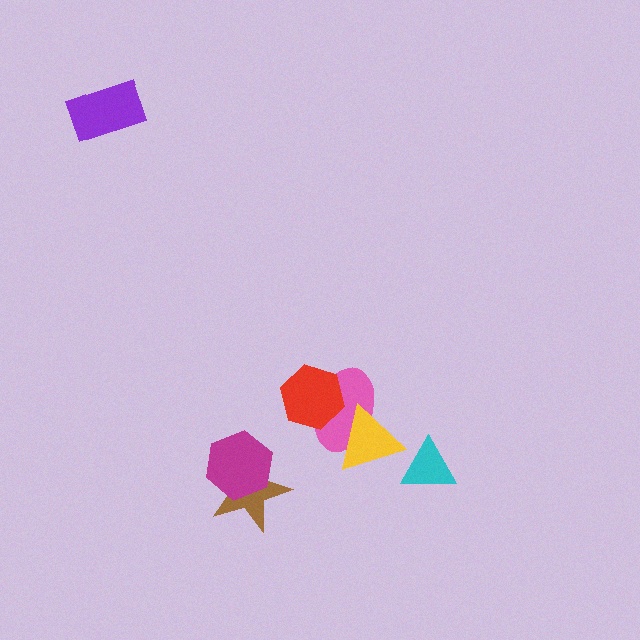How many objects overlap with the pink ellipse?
2 objects overlap with the pink ellipse.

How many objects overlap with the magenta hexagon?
1 object overlaps with the magenta hexagon.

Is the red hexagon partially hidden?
No, no other shape covers it.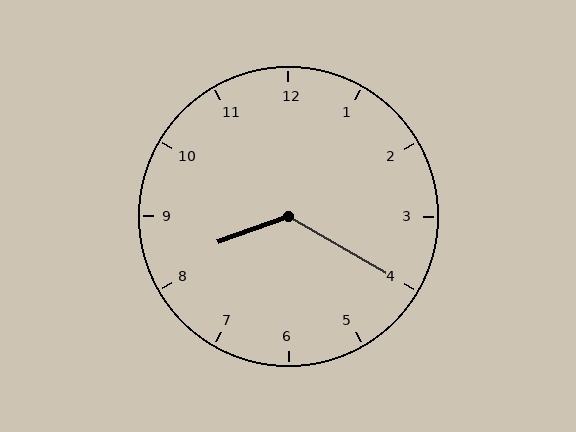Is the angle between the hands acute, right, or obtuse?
It is obtuse.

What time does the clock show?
8:20.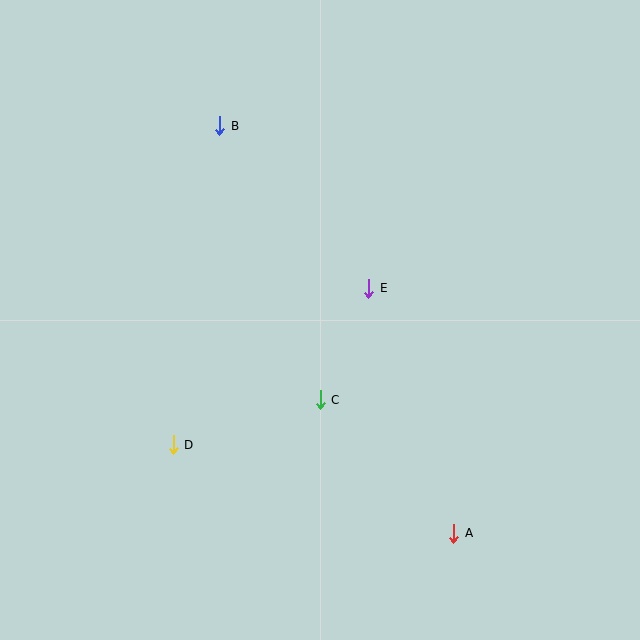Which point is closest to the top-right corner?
Point E is closest to the top-right corner.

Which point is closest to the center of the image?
Point E at (369, 288) is closest to the center.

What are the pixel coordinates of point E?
Point E is at (369, 288).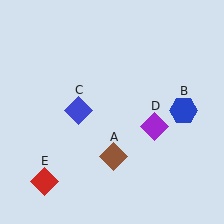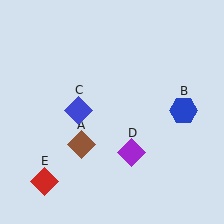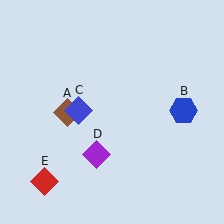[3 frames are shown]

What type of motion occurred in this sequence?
The brown diamond (object A), purple diamond (object D) rotated clockwise around the center of the scene.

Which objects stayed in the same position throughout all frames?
Blue hexagon (object B) and blue diamond (object C) and red diamond (object E) remained stationary.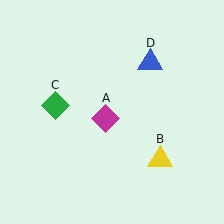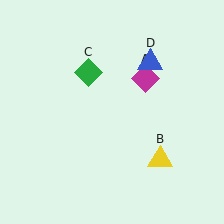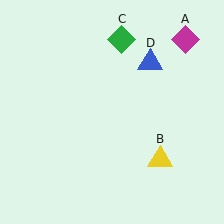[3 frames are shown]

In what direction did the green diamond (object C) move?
The green diamond (object C) moved up and to the right.